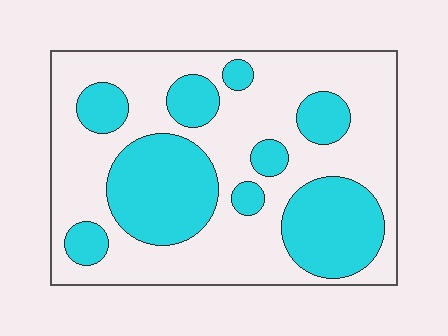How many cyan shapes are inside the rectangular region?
9.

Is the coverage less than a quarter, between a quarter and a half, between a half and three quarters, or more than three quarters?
Between a quarter and a half.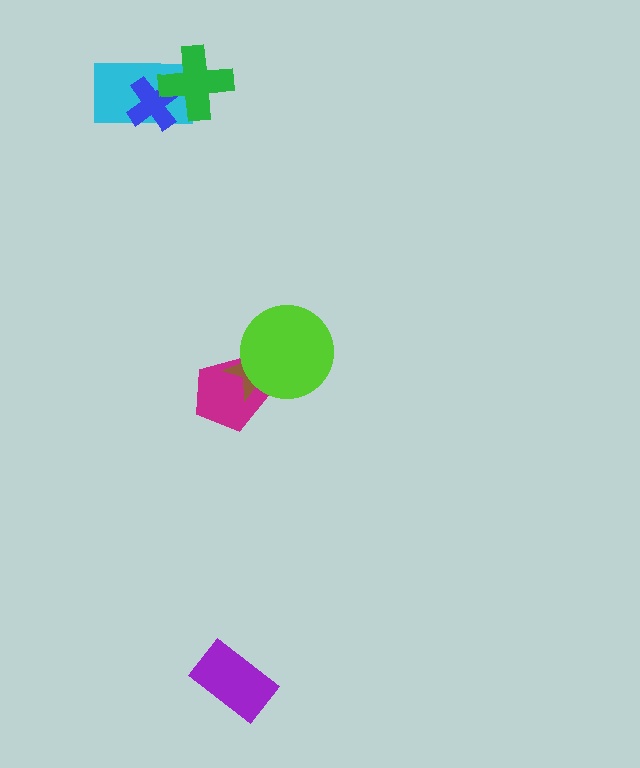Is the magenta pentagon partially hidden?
Yes, it is partially covered by another shape.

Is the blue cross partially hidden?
Yes, it is partially covered by another shape.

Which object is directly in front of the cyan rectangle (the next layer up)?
The blue cross is directly in front of the cyan rectangle.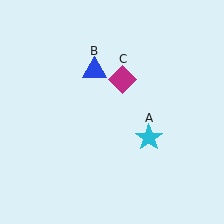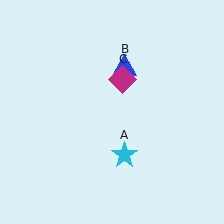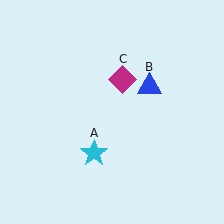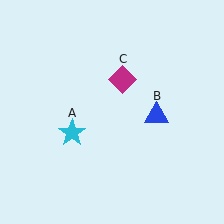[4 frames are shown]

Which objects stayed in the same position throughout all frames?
Magenta diamond (object C) remained stationary.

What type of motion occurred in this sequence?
The cyan star (object A), blue triangle (object B) rotated clockwise around the center of the scene.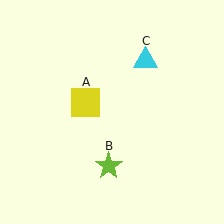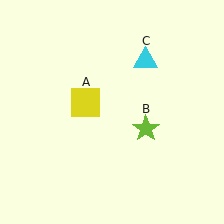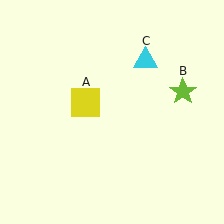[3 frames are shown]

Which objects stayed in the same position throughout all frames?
Yellow square (object A) and cyan triangle (object C) remained stationary.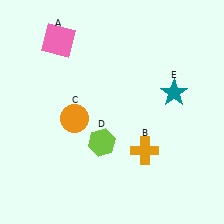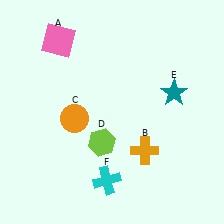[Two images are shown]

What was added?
A cyan cross (F) was added in Image 2.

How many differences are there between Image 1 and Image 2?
There is 1 difference between the two images.